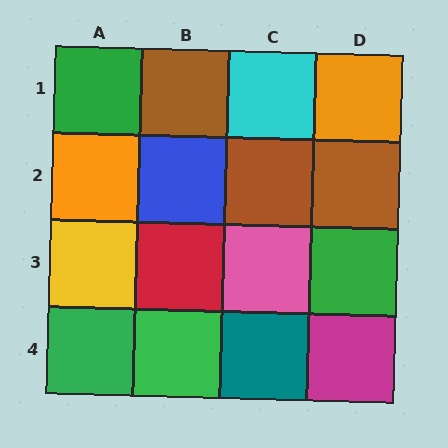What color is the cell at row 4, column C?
Teal.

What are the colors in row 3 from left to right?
Yellow, red, pink, green.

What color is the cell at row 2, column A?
Orange.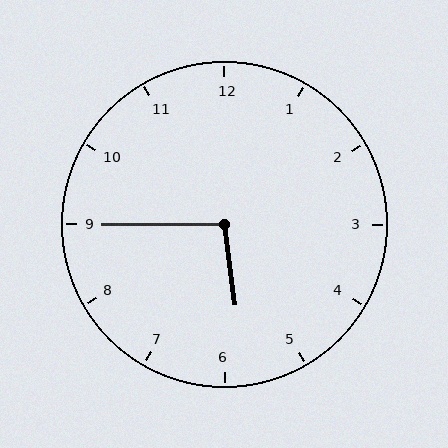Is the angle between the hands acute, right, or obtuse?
It is obtuse.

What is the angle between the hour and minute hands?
Approximately 98 degrees.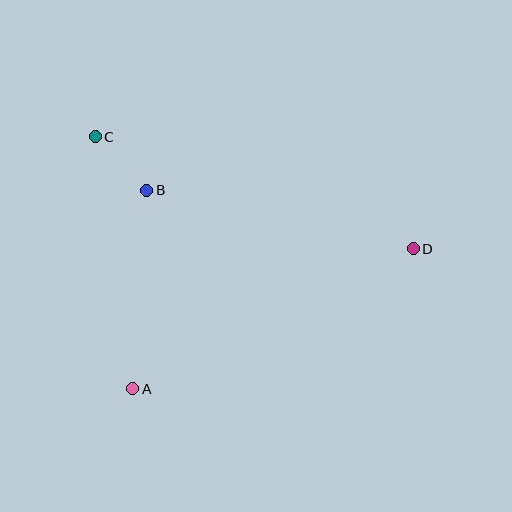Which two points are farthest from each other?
Points C and D are farthest from each other.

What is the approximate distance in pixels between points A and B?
The distance between A and B is approximately 199 pixels.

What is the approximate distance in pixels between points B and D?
The distance between B and D is approximately 273 pixels.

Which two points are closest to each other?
Points B and C are closest to each other.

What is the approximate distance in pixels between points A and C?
The distance between A and C is approximately 255 pixels.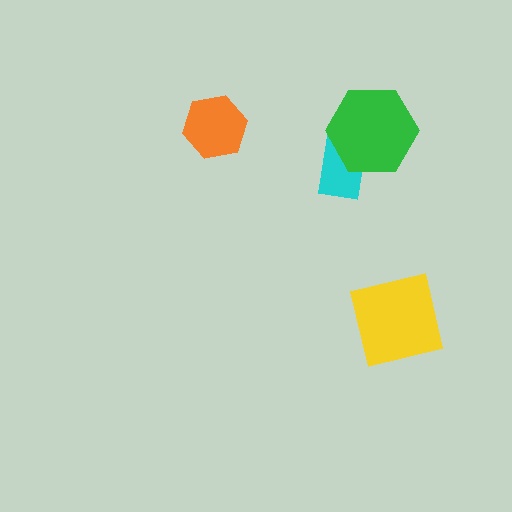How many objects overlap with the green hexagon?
1 object overlaps with the green hexagon.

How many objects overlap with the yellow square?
0 objects overlap with the yellow square.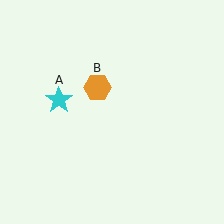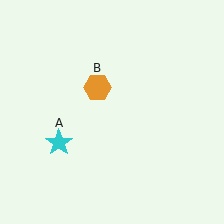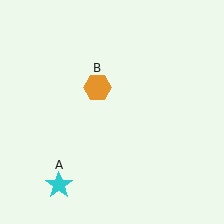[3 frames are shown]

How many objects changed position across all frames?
1 object changed position: cyan star (object A).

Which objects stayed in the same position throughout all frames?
Orange hexagon (object B) remained stationary.